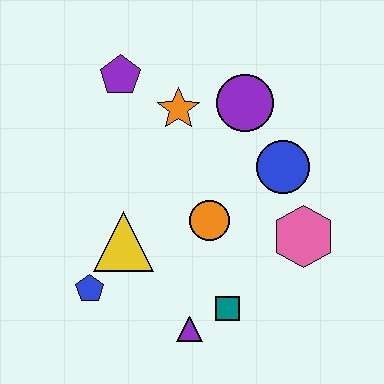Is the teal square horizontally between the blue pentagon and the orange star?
No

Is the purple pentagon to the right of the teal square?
No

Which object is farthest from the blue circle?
The blue pentagon is farthest from the blue circle.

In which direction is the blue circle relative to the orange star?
The blue circle is to the right of the orange star.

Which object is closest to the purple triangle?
The teal square is closest to the purple triangle.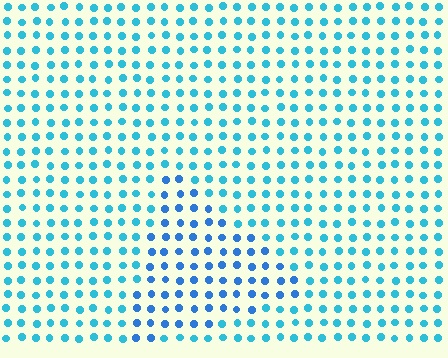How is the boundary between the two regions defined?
The boundary is defined purely by a slight shift in hue (about 25 degrees). Spacing, size, and orientation are identical on both sides.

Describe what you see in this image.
The image is filled with small cyan elements in a uniform arrangement. A triangle-shaped region is visible where the elements are tinted to a slightly different hue, forming a subtle color boundary.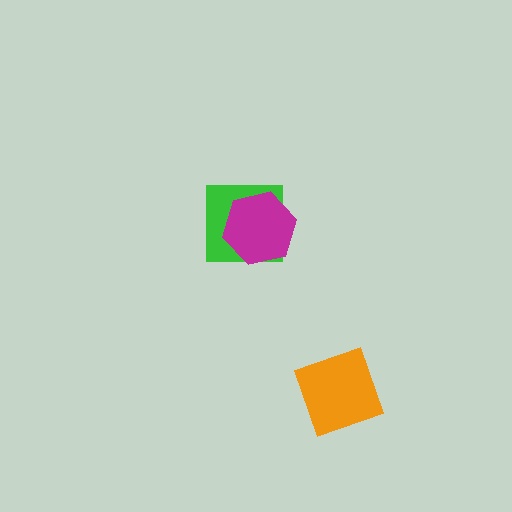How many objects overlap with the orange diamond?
0 objects overlap with the orange diamond.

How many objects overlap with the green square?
1 object overlaps with the green square.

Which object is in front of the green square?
The magenta hexagon is in front of the green square.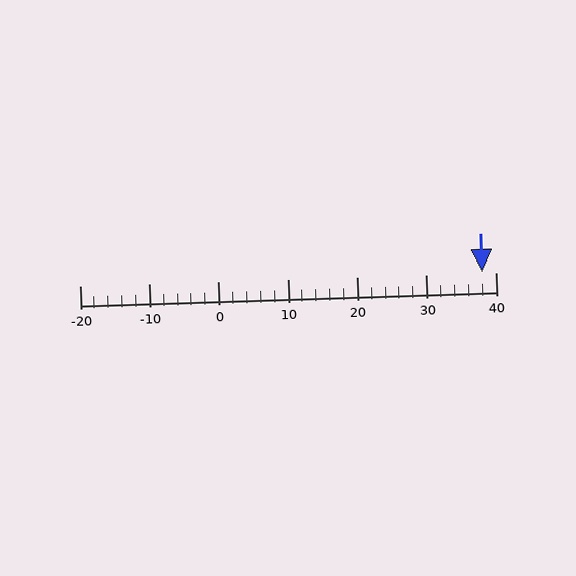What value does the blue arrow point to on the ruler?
The blue arrow points to approximately 38.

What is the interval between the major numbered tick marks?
The major tick marks are spaced 10 units apart.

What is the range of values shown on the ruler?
The ruler shows values from -20 to 40.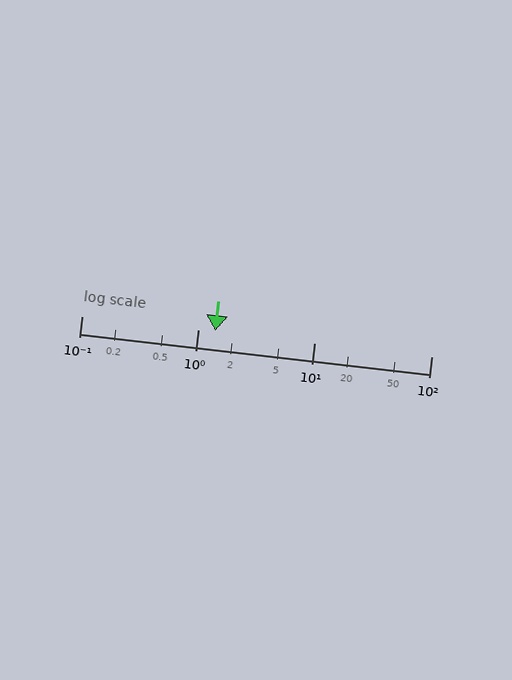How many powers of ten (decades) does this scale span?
The scale spans 3 decades, from 0.1 to 100.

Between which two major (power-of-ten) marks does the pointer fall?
The pointer is between 1 and 10.